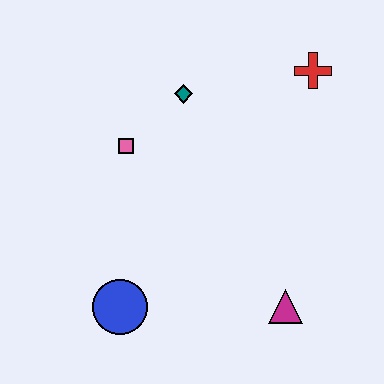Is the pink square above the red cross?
No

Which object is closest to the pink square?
The teal diamond is closest to the pink square.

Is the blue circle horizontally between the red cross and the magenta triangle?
No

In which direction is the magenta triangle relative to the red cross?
The magenta triangle is below the red cross.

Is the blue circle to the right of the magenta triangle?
No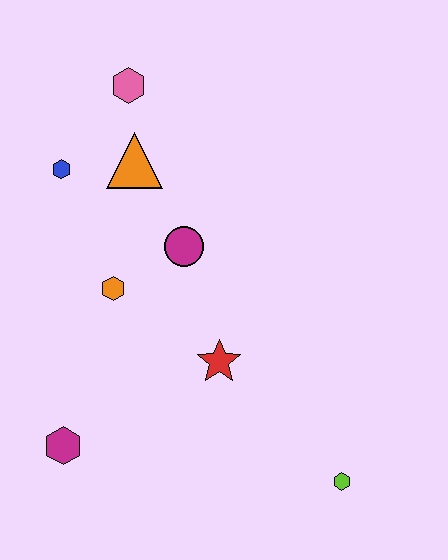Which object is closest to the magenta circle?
The orange hexagon is closest to the magenta circle.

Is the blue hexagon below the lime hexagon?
No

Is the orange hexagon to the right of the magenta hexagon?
Yes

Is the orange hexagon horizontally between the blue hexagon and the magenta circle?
Yes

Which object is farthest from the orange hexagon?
The lime hexagon is farthest from the orange hexagon.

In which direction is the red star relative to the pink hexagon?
The red star is below the pink hexagon.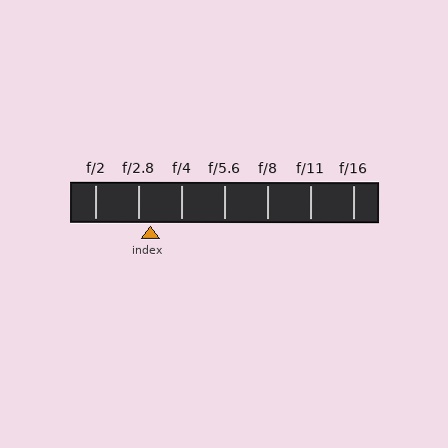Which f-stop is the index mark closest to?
The index mark is closest to f/2.8.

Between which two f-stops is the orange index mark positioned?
The index mark is between f/2.8 and f/4.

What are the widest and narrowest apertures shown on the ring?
The widest aperture shown is f/2 and the narrowest is f/16.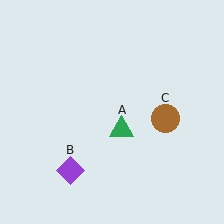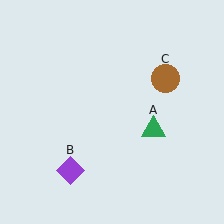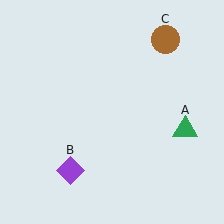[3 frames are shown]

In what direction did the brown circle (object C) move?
The brown circle (object C) moved up.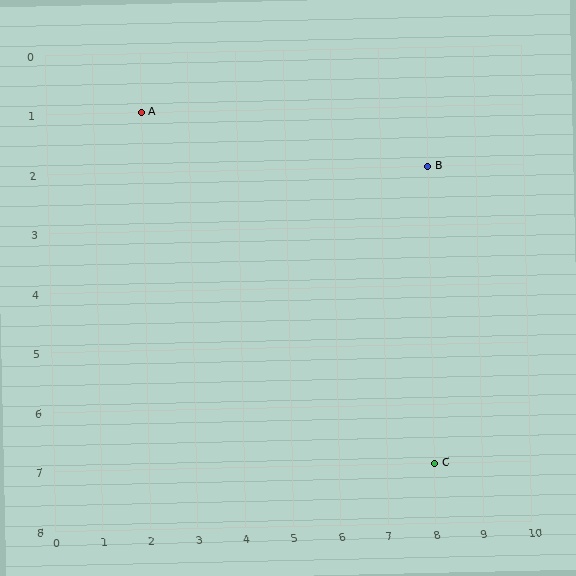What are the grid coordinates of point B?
Point B is at grid coordinates (8, 2).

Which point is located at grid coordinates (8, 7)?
Point C is at (8, 7).